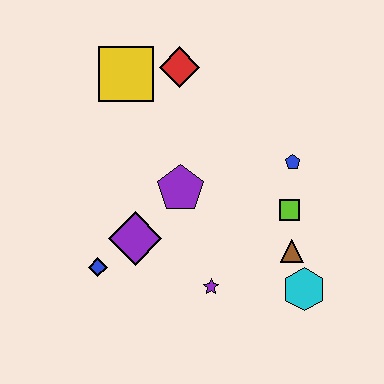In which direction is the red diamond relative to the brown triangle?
The red diamond is above the brown triangle.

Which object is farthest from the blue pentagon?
The blue diamond is farthest from the blue pentagon.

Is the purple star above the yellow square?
No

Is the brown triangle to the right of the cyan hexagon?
No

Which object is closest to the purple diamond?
The blue diamond is closest to the purple diamond.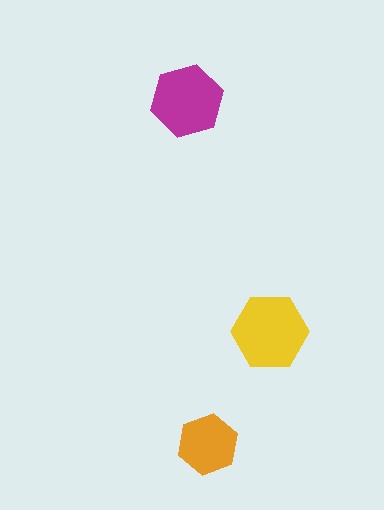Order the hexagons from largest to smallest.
the yellow one, the magenta one, the orange one.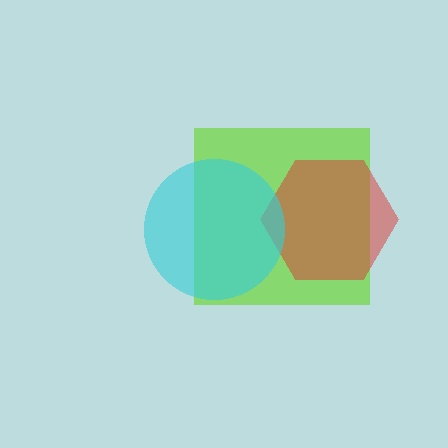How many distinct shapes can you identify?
There are 3 distinct shapes: a lime square, a red hexagon, a cyan circle.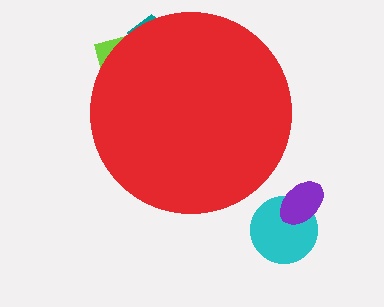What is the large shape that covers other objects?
A red circle.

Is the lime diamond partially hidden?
Yes, the lime diamond is partially hidden behind the red circle.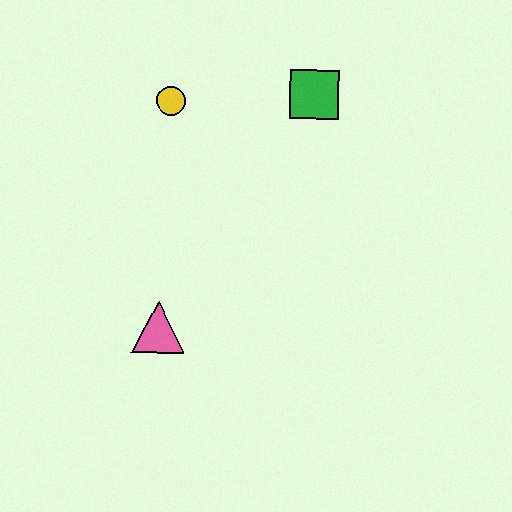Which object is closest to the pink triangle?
The yellow circle is closest to the pink triangle.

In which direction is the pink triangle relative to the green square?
The pink triangle is below the green square.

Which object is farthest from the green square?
The pink triangle is farthest from the green square.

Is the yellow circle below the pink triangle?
No